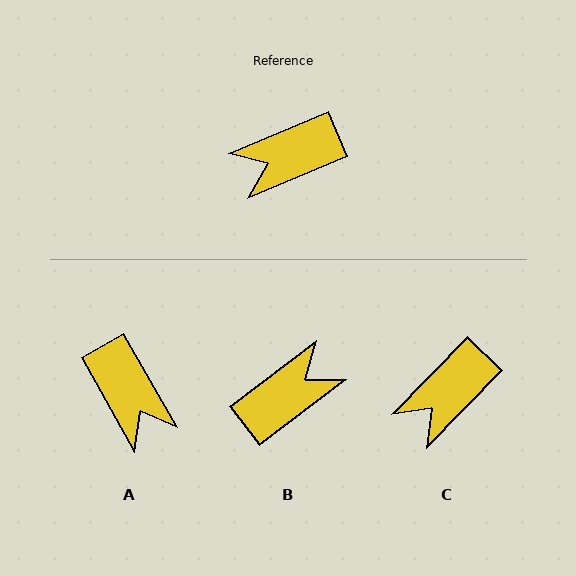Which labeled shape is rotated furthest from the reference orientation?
B, about 165 degrees away.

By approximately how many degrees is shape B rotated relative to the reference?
Approximately 165 degrees clockwise.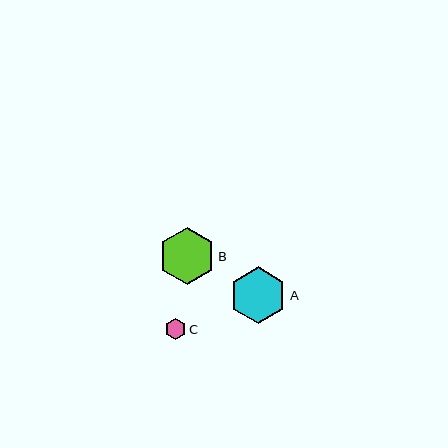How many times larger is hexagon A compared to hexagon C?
Hexagon A is approximately 2.7 times the size of hexagon C.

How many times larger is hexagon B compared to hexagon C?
Hexagon B is approximately 2.7 times the size of hexagon C.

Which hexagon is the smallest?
Hexagon C is the smallest with a size of approximately 21 pixels.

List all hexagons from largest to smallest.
From largest to smallest: A, B, C.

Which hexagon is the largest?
Hexagon A is the largest with a size of approximately 57 pixels.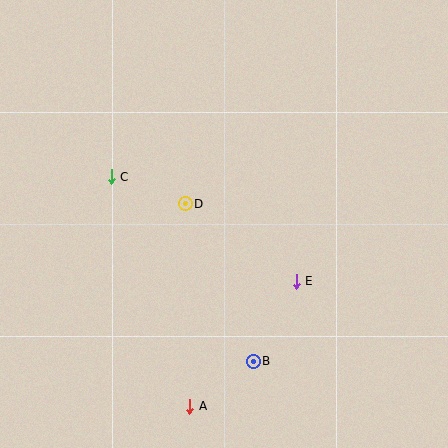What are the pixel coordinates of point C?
Point C is at (111, 177).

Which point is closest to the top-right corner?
Point E is closest to the top-right corner.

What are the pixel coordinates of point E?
Point E is at (296, 281).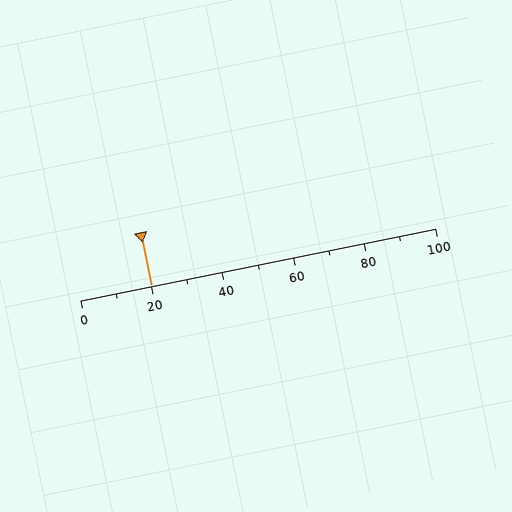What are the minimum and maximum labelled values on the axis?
The axis runs from 0 to 100.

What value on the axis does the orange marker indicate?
The marker indicates approximately 20.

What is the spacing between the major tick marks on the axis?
The major ticks are spaced 20 apart.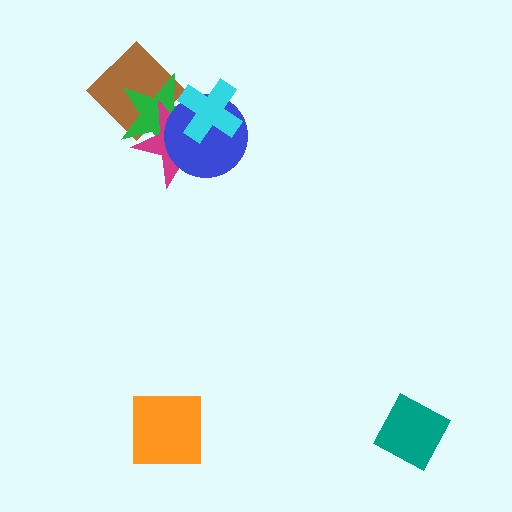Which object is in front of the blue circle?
The cyan cross is in front of the blue circle.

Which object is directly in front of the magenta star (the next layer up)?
The blue circle is directly in front of the magenta star.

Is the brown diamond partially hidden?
Yes, it is partially covered by another shape.